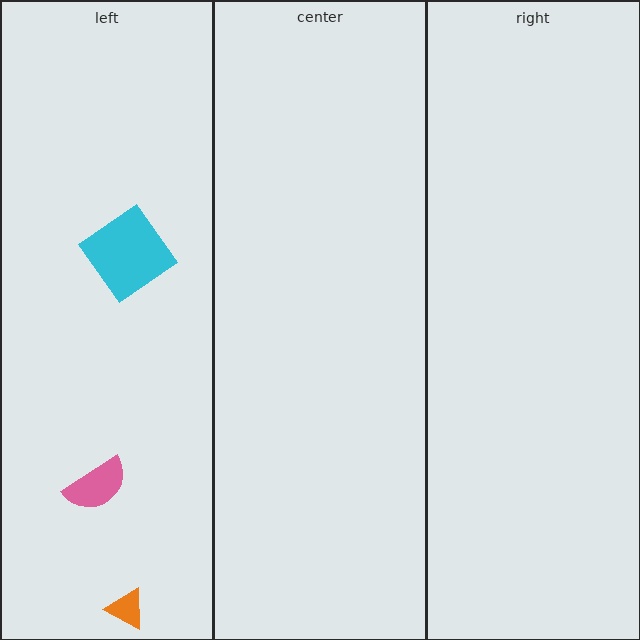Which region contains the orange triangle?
The left region.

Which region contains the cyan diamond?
The left region.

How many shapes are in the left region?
3.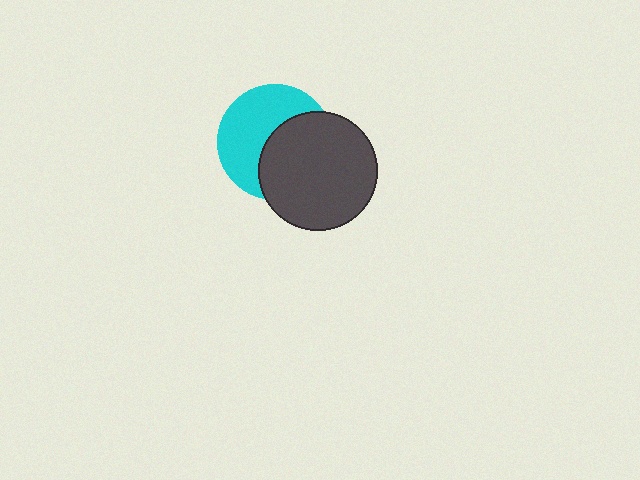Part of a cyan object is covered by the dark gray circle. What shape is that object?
It is a circle.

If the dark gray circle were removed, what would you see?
You would see the complete cyan circle.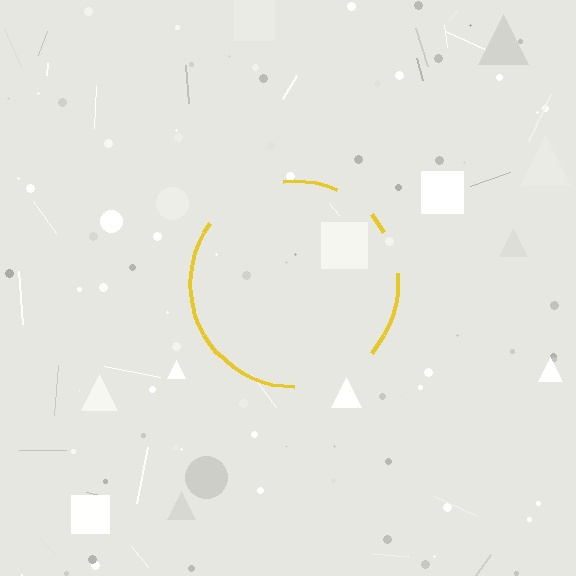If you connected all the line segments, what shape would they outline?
They would outline a circle.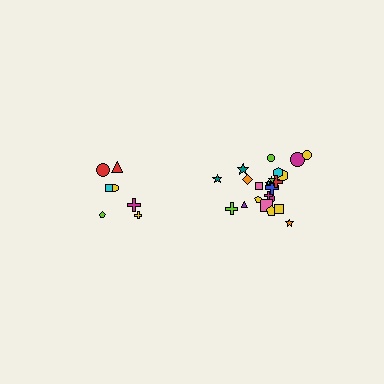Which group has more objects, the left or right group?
The right group.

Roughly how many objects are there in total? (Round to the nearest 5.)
Roughly 30 objects in total.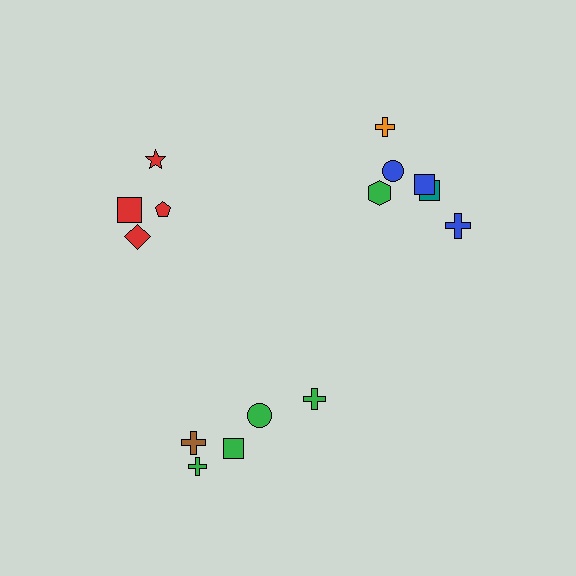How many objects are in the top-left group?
There are 4 objects.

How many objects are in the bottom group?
There are 5 objects.